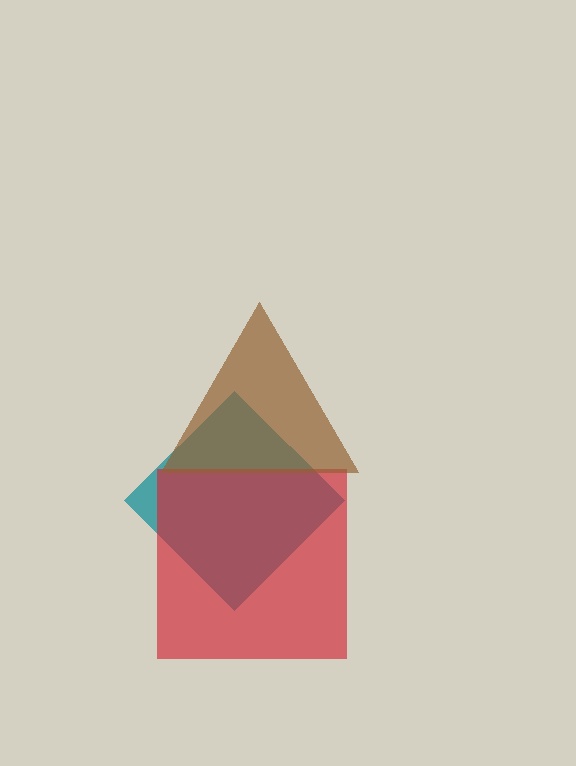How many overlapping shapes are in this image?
There are 3 overlapping shapes in the image.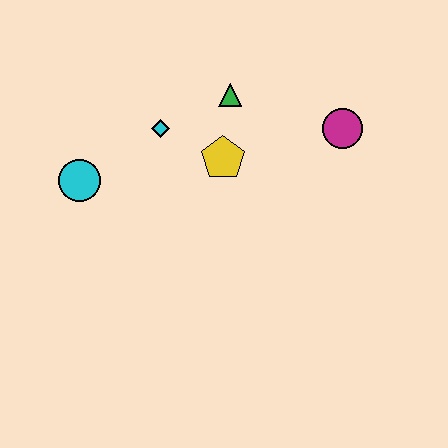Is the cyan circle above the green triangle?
No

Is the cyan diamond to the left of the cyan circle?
No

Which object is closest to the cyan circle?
The cyan diamond is closest to the cyan circle.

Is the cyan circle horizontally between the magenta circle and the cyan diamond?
No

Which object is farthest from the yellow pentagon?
The cyan circle is farthest from the yellow pentagon.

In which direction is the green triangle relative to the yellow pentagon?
The green triangle is above the yellow pentagon.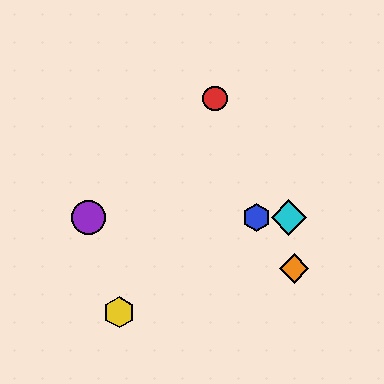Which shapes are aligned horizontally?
The blue hexagon, the green circle, the purple circle, the cyan diamond are aligned horizontally.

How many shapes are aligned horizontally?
4 shapes (the blue hexagon, the green circle, the purple circle, the cyan diamond) are aligned horizontally.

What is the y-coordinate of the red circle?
The red circle is at y≈98.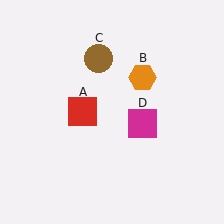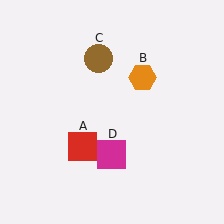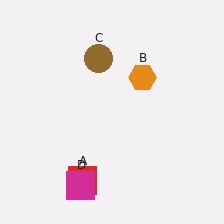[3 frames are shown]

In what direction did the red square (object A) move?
The red square (object A) moved down.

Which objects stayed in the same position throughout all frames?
Orange hexagon (object B) and brown circle (object C) remained stationary.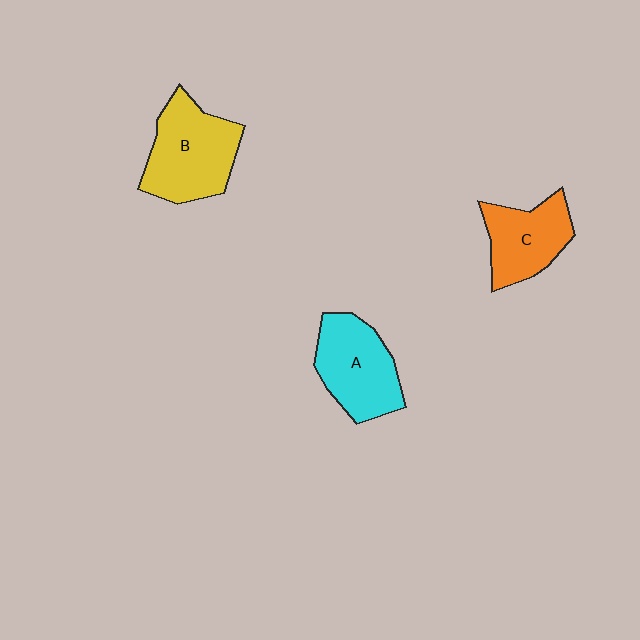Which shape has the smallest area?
Shape C (orange).